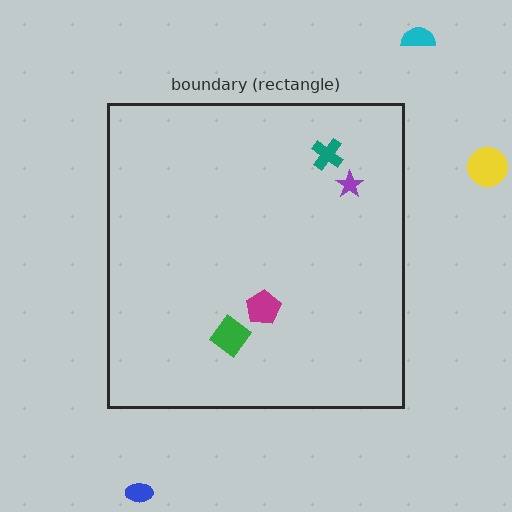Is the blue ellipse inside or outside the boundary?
Outside.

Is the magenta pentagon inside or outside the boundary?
Inside.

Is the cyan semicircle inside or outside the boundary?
Outside.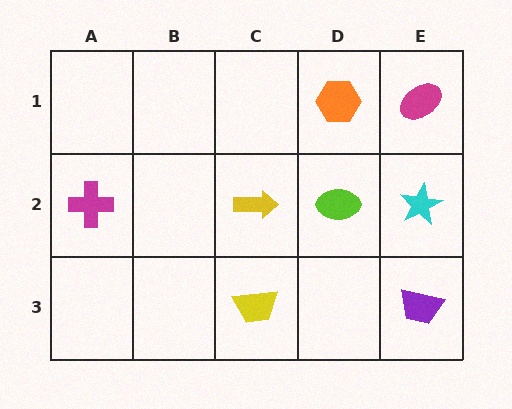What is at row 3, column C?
A yellow trapezoid.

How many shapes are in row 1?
2 shapes.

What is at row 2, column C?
A yellow arrow.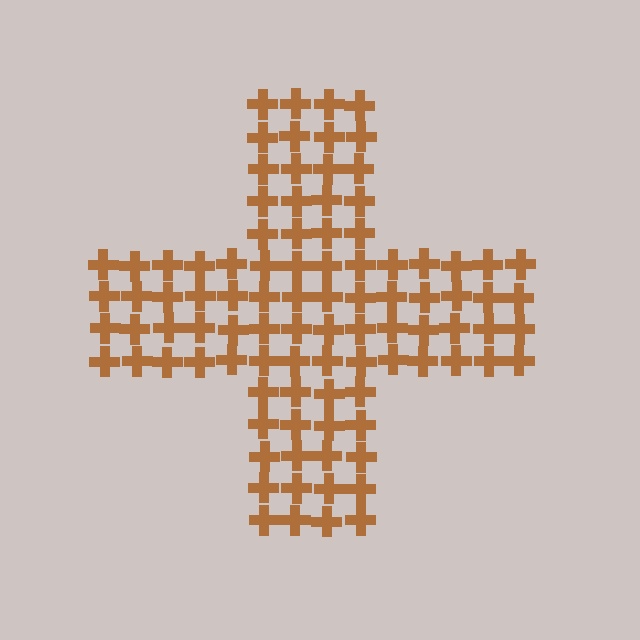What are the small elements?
The small elements are crosses.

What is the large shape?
The large shape is a cross.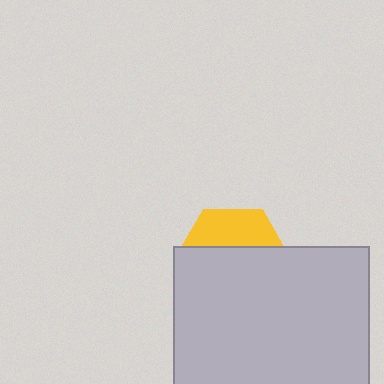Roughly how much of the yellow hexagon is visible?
A small part of it is visible (roughly 32%).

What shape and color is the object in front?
The object in front is a light gray rectangle.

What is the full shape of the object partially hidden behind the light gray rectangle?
The partially hidden object is a yellow hexagon.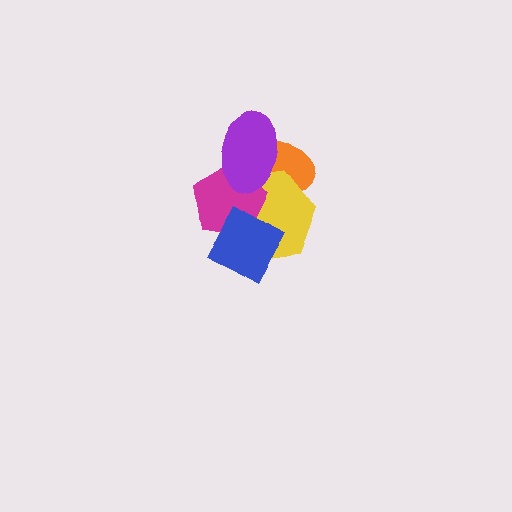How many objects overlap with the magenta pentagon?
4 objects overlap with the magenta pentagon.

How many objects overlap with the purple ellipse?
3 objects overlap with the purple ellipse.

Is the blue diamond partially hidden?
No, no other shape covers it.